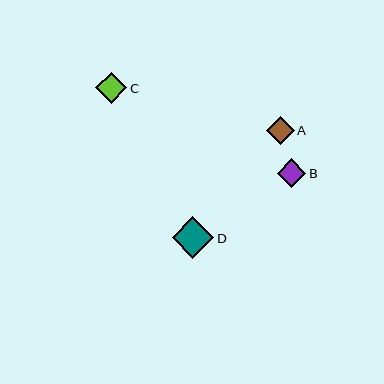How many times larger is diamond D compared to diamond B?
Diamond D is approximately 1.4 times the size of diamond B.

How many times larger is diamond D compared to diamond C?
Diamond D is approximately 1.3 times the size of diamond C.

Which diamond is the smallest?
Diamond A is the smallest with a size of approximately 28 pixels.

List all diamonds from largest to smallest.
From largest to smallest: D, C, B, A.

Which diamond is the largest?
Diamond D is the largest with a size of approximately 41 pixels.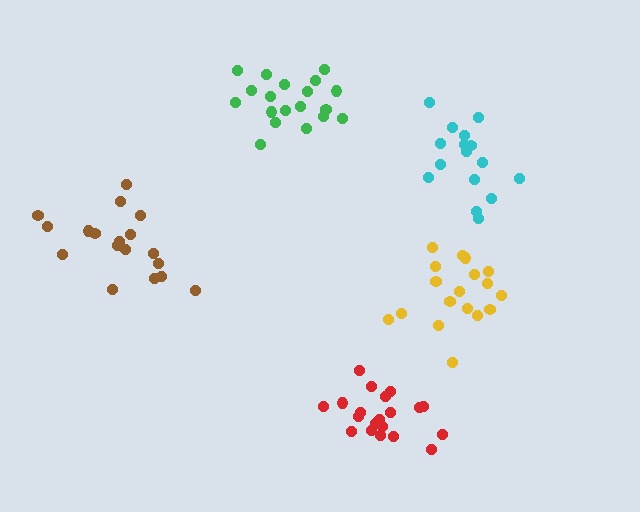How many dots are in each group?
Group 1: 18 dots, Group 2: 20 dots, Group 3: 20 dots, Group 4: 16 dots, Group 5: 19 dots (93 total).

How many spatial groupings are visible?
There are 5 spatial groupings.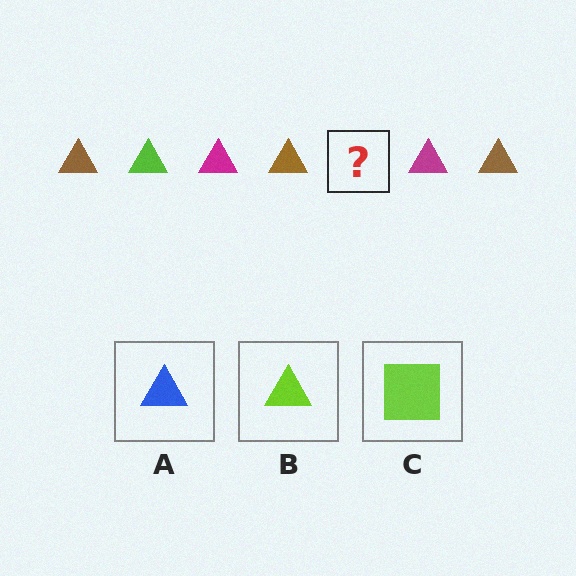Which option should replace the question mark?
Option B.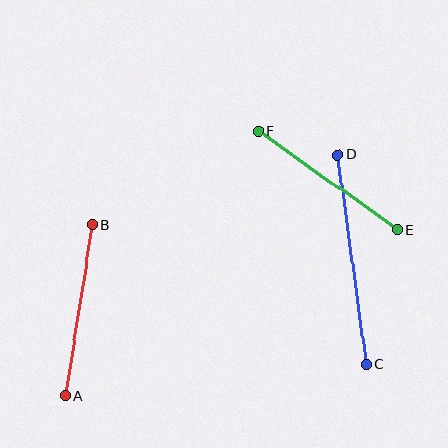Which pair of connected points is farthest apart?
Points C and D are farthest apart.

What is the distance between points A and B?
The distance is approximately 173 pixels.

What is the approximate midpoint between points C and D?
The midpoint is at approximately (352, 260) pixels.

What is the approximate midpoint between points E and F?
The midpoint is at approximately (328, 180) pixels.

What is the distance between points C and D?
The distance is approximately 211 pixels.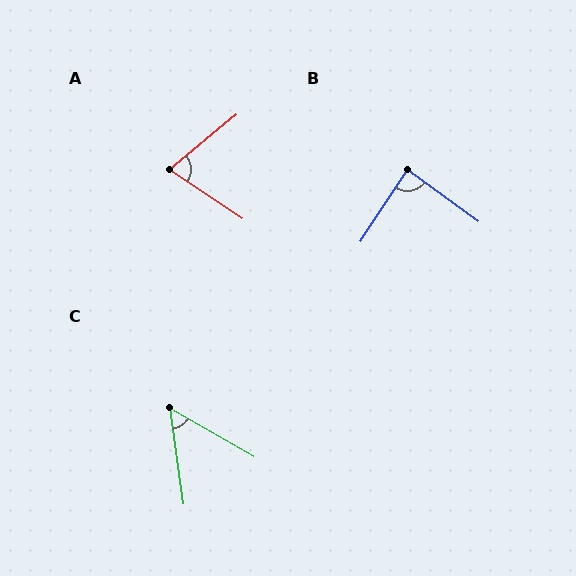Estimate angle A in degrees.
Approximately 73 degrees.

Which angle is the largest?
B, at approximately 87 degrees.